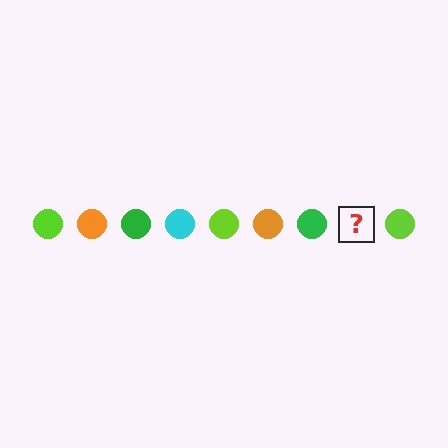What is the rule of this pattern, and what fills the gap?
The rule is that the pattern cycles through lime, orange, green, cyan circles. The gap should be filled with a cyan circle.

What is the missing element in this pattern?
The missing element is a cyan circle.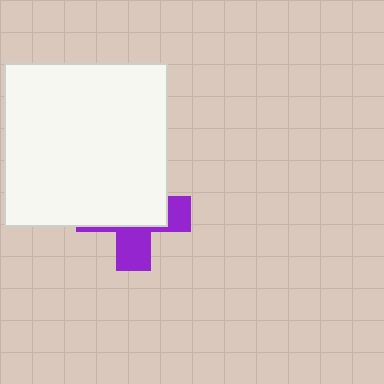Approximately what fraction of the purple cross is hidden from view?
Roughly 62% of the purple cross is hidden behind the white square.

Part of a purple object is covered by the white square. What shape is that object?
It is a cross.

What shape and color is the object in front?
The object in front is a white square.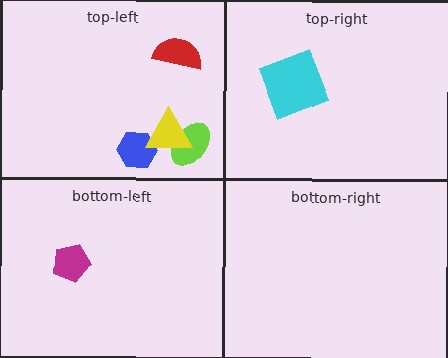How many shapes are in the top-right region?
1.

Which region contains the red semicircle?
The top-left region.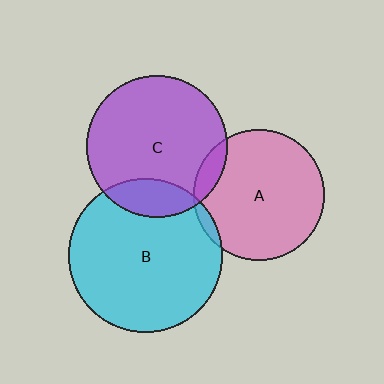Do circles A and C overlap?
Yes.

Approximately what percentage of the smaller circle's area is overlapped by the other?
Approximately 10%.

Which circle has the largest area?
Circle B (cyan).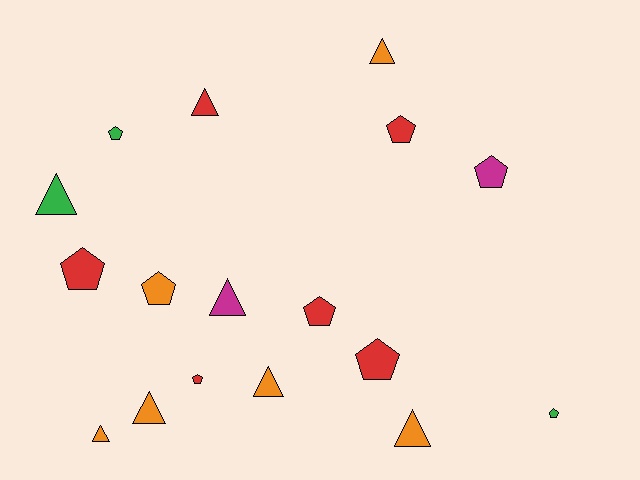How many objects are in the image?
There are 17 objects.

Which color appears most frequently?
Red, with 6 objects.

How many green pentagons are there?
There are 2 green pentagons.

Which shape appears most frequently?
Pentagon, with 9 objects.